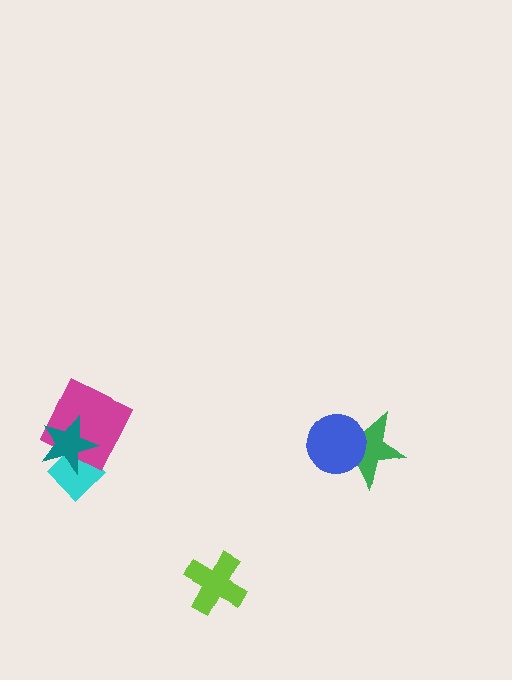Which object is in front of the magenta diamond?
The teal star is in front of the magenta diamond.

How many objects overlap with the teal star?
2 objects overlap with the teal star.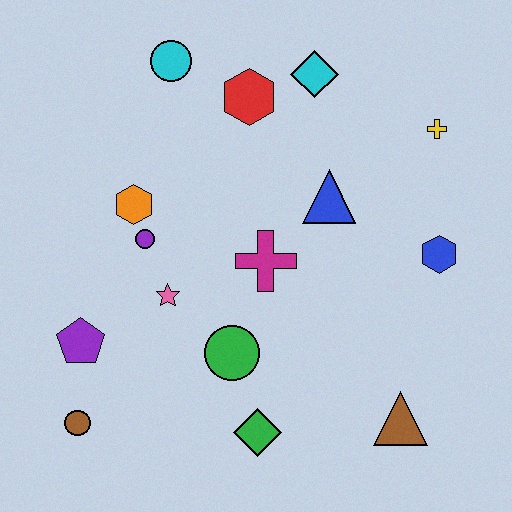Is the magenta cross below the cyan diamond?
Yes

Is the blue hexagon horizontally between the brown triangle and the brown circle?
No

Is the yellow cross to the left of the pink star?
No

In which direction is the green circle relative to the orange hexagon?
The green circle is below the orange hexagon.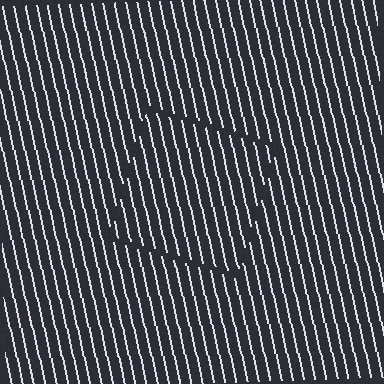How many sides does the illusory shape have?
4 sides — the line-ends trace a square.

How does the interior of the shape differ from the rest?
The interior of the shape contains the same grating, shifted by half a period — the contour is defined by the phase discontinuity where line-ends from the inner and outer gratings abut.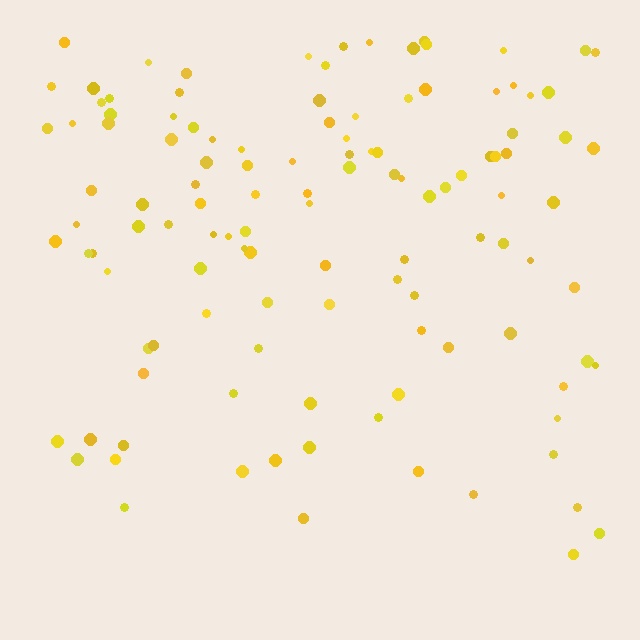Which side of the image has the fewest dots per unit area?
The bottom.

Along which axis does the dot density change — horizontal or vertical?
Vertical.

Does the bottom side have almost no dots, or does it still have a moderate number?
Still a moderate number, just noticeably fewer than the top.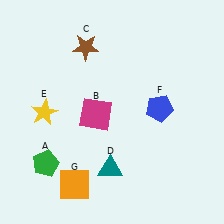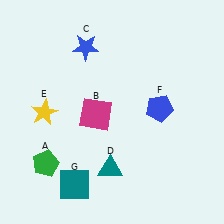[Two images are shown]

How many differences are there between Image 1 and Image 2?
There are 2 differences between the two images.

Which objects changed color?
C changed from brown to blue. G changed from orange to teal.